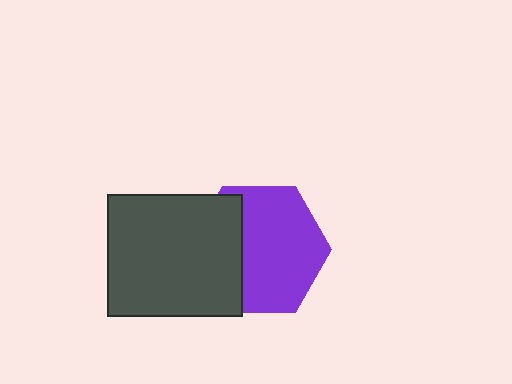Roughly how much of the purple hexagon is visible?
Most of it is visible (roughly 65%).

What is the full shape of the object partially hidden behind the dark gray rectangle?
The partially hidden object is a purple hexagon.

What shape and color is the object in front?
The object in front is a dark gray rectangle.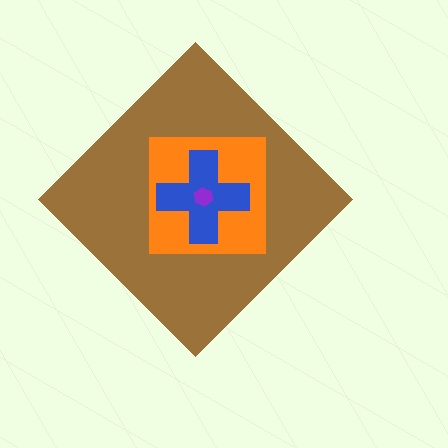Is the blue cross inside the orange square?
Yes.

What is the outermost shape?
The brown diamond.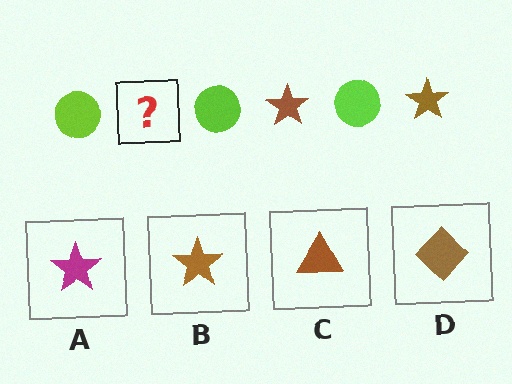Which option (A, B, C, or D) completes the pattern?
B.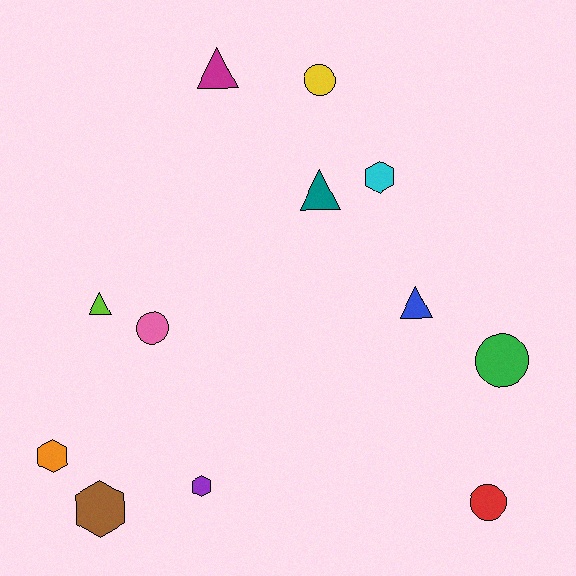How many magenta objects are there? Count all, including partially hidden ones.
There is 1 magenta object.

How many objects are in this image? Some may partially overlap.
There are 12 objects.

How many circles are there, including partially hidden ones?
There are 4 circles.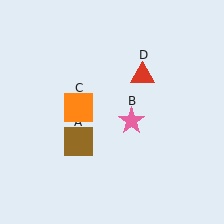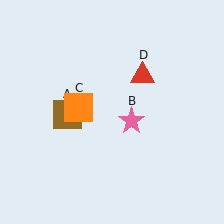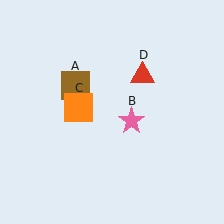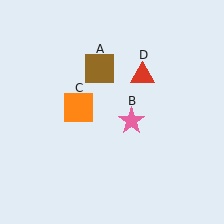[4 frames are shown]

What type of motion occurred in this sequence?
The brown square (object A) rotated clockwise around the center of the scene.